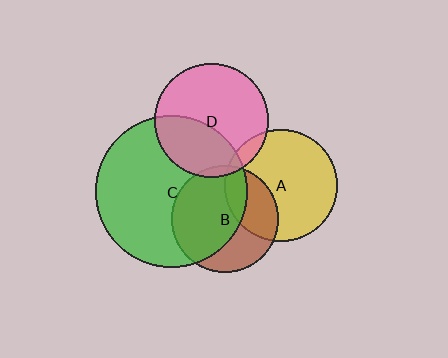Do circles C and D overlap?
Yes.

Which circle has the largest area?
Circle C (green).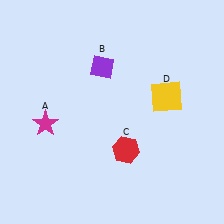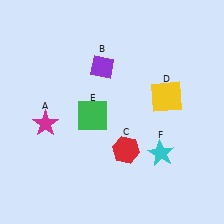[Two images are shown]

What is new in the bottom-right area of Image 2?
A cyan star (F) was added in the bottom-right area of Image 2.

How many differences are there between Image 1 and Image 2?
There are 2 differences between the two images.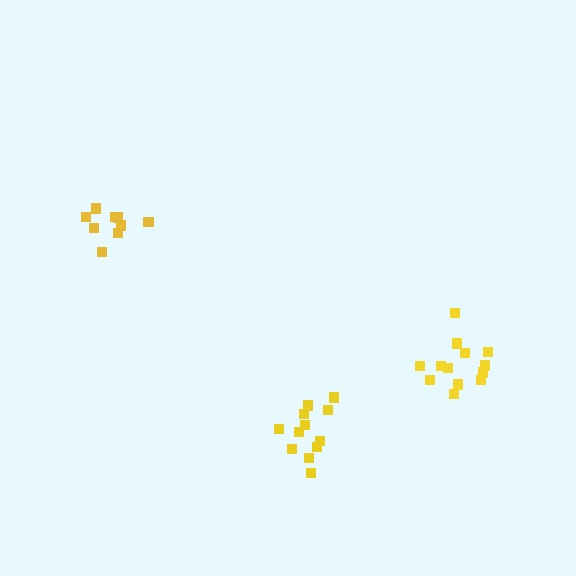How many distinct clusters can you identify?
There are 3 distinct clusters.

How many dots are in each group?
Group 1: 12 dots, Group 2: 9 dots, Group 3: 13 dots (34 total).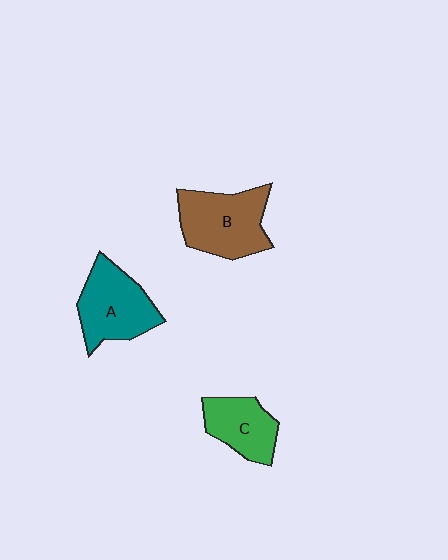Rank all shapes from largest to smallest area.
From largest to smallest: B (brown), A (teal), C (green).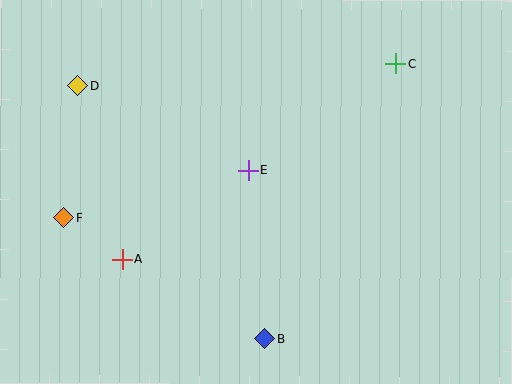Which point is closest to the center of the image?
Point E at (249, 170) is closest to the center.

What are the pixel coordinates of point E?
Point E is at (249, 170).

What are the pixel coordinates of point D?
Point D is at (77, 86).